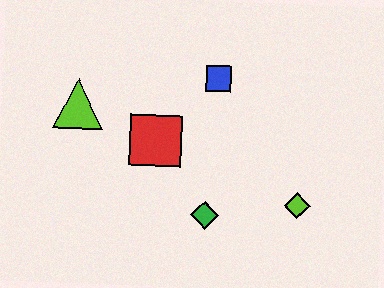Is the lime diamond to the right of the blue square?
Yes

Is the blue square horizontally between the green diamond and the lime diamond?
Yes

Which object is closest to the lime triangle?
The red square is closest to the lime triangle.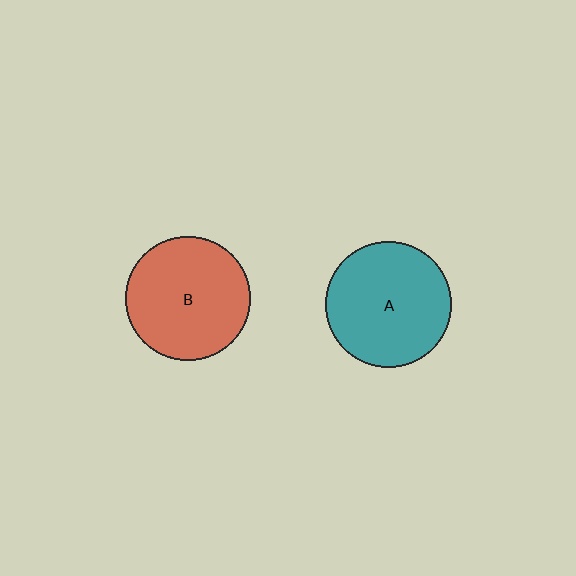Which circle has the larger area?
Circle A (teal).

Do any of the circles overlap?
No, none of the circles overlap.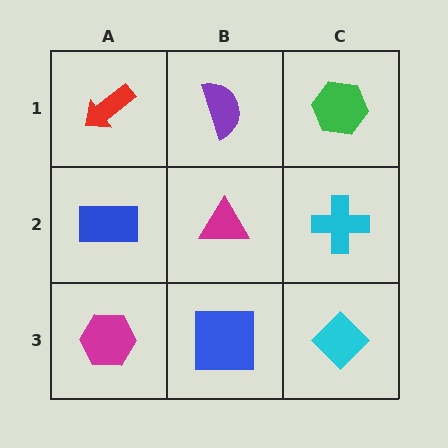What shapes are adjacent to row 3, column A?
A blue rectangle (row 2, column A), a blue square (row 3, column B).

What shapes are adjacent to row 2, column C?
A green hexagon (row 1, column C), a cyan diamond (row 3, column C), a magenta triangle (row 2, column B).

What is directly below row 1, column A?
A blue rectangle.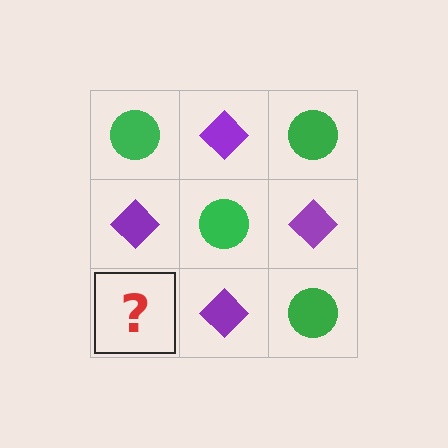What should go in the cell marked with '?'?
The missing cell should contain a green circle.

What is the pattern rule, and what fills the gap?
The rule is that it alternates green circle and purple diamond in a checkerboard pattern. The gap should be filled with a green circle.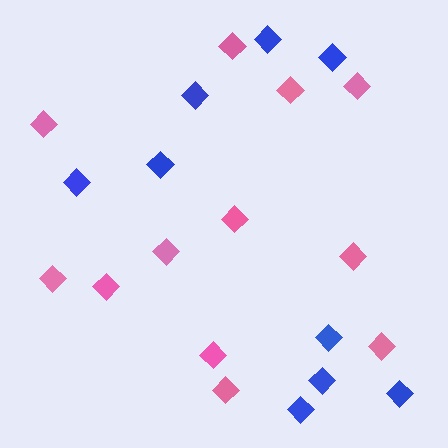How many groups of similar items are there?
There are 2 groups: one group of pink diamonds (12) and one group of blue diamonds (9).